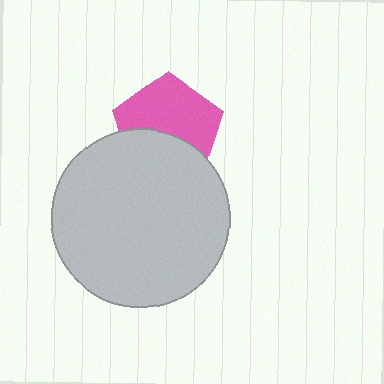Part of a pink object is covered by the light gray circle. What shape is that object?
It is a pentagon.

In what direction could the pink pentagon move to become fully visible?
The pink pentagon could move up. That would shift it out from behind the light gray circle entirely.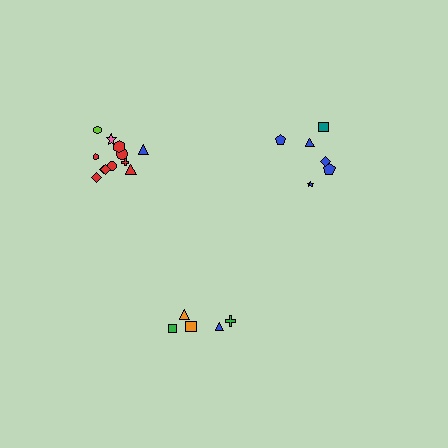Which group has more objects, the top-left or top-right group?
The top-left group.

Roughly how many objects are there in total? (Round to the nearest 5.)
Roughly 25 objects in total.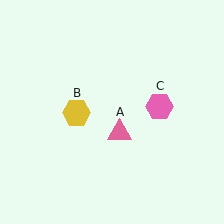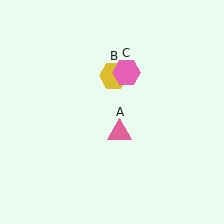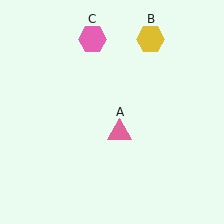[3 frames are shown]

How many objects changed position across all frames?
2 objects changed position: yellow hexagon (object B), pink hexagon (object C).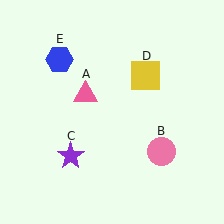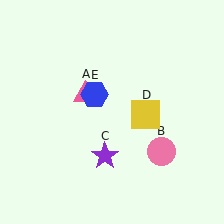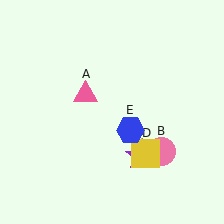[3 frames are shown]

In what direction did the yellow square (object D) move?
The yellow square (object D) moved down.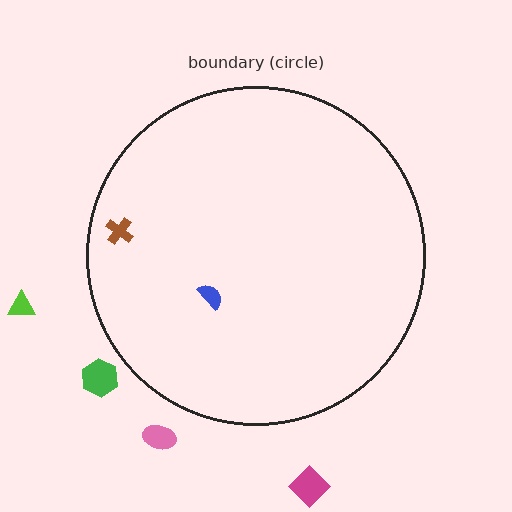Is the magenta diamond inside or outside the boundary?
Outside.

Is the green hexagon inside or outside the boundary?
Outside.